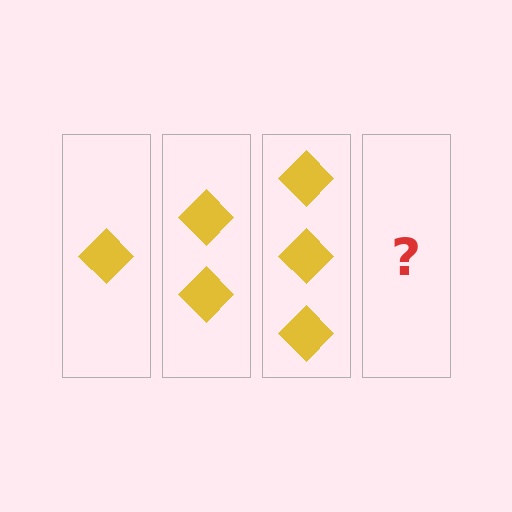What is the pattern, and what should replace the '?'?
The pattern is that each step adds one more diamond. The '?' should be 4 diamonds.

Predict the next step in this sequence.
The next step is 4 diamonds.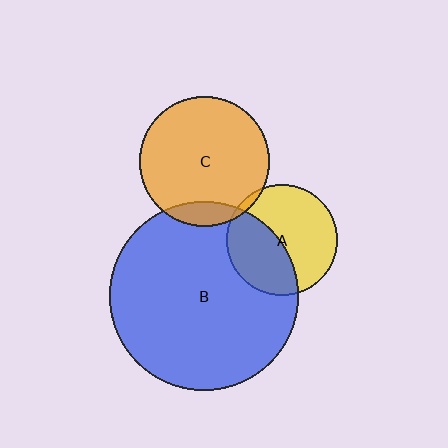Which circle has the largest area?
Circle B (blue).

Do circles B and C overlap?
Yes.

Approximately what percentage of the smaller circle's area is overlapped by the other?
Approximately 10%.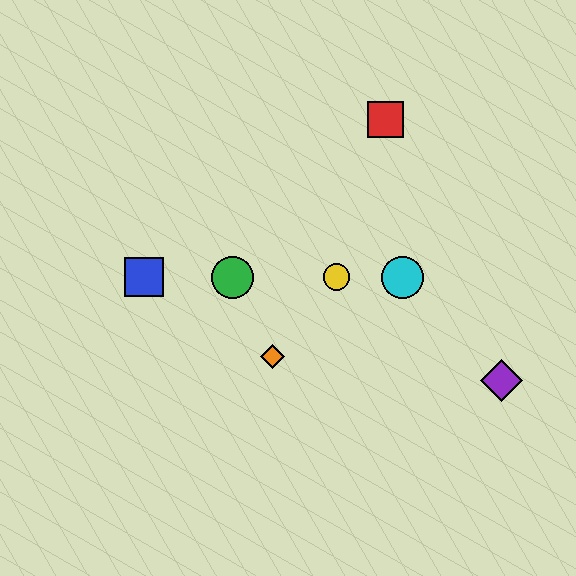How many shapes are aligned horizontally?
4 shapes (the blue square, the green circle, the yellow circle, the cyan circle) are aligned horizontally.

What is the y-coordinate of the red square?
The red square is at y≈120.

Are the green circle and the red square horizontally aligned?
No, the green circle is at y≈277 and the red square is at y≈120.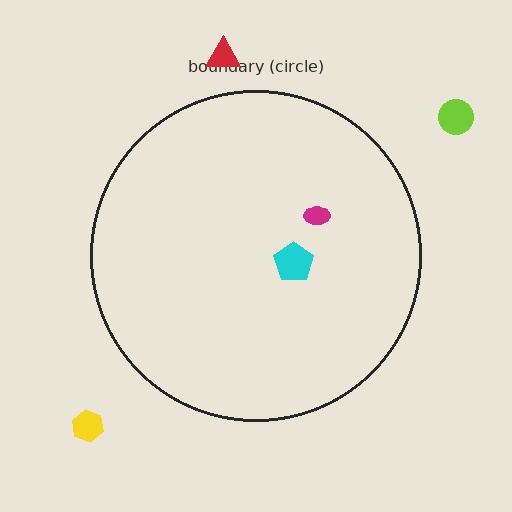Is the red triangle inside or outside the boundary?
Outside.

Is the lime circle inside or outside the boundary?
Outside.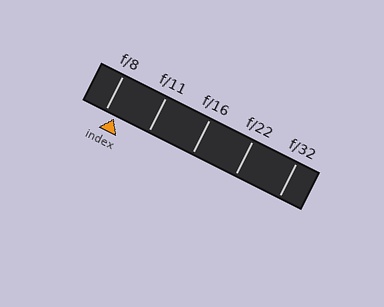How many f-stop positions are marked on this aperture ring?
There are 5 f-stop positions marked.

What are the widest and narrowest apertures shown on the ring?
The widest aperture shown is f/8 and the narrowest is f/32.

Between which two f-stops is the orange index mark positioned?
The index mark is between f/8 and f/11.